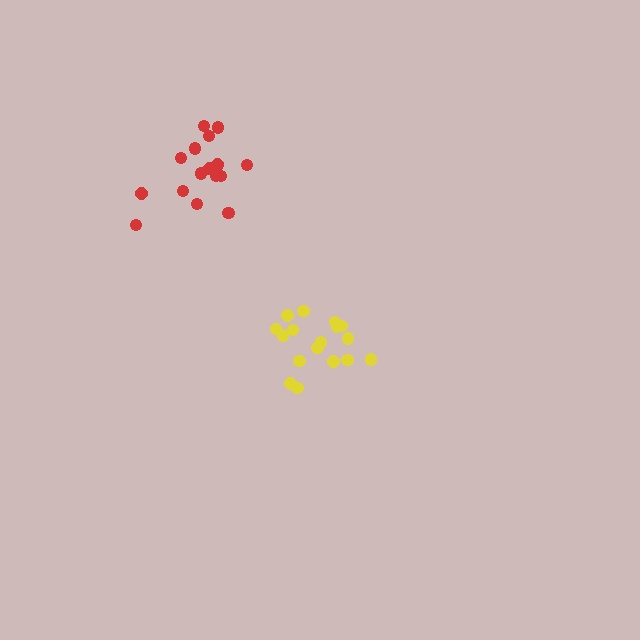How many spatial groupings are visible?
There are 2 spatial groupings.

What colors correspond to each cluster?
The clusters are colored: yellow, red.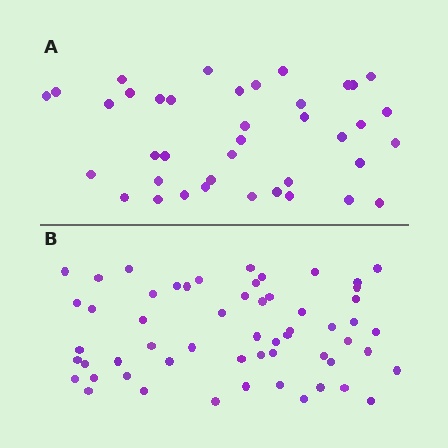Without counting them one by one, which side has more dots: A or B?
Region B (the bottom region) has more dots.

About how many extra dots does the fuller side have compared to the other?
Region B has approximately 20 more dots than region A.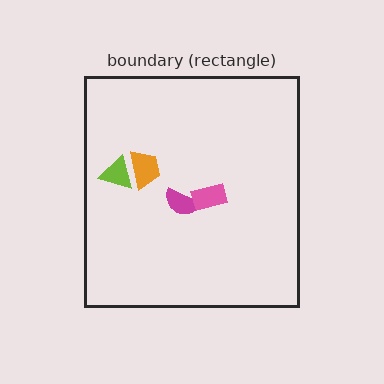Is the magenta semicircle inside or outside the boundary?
Inside.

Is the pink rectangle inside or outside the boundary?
Inside.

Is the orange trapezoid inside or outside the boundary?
Inside.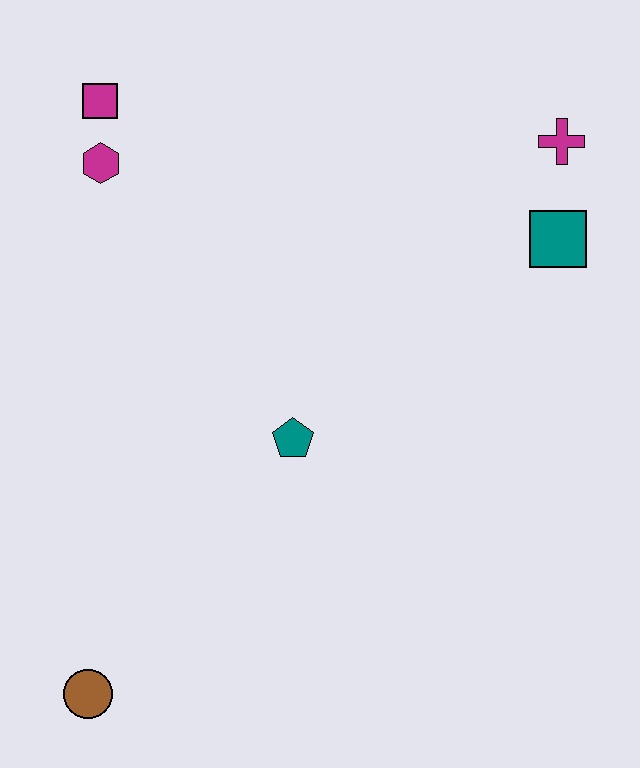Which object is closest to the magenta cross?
The teal square is closest to the magenta cross.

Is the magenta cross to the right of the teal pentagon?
Yes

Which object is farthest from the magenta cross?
The brown circle is farthest from the magenta cross.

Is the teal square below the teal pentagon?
No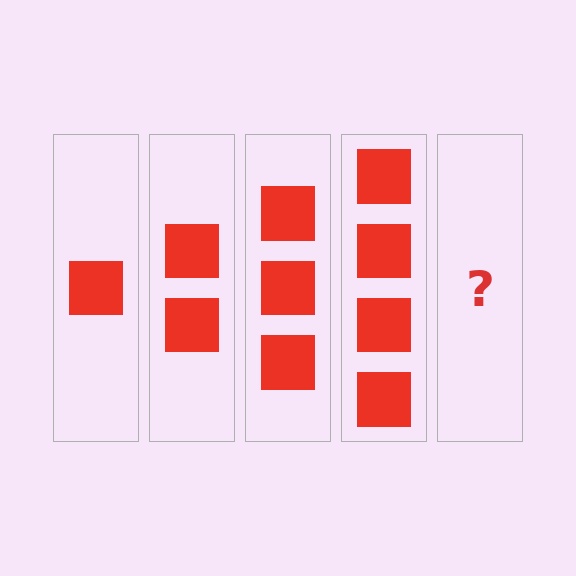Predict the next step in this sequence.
The next step is 5 squares.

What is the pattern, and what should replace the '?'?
The pattern is that each step adds one more square. The '?' should be 5 squares.